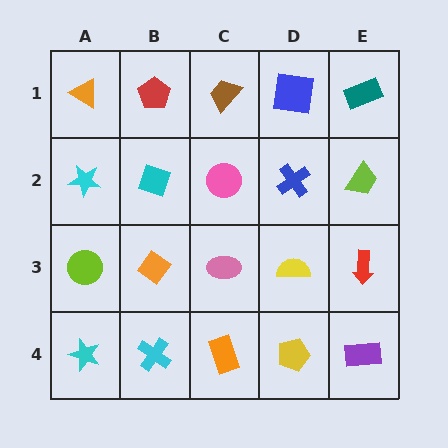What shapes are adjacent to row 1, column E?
A lime trapezoid (row 2, column E), a blue square (row 1, column D).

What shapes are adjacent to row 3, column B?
A cyan diamond (row 2, column B), a cyan cross (row 4, column B), a lime circle (row 3, column A), a pink ellipse (row 3, column C).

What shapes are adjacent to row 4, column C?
A pink ellipse (row 3, column C), a cyan cross (row 4, column B), a yellow pentagon (row 4, column D).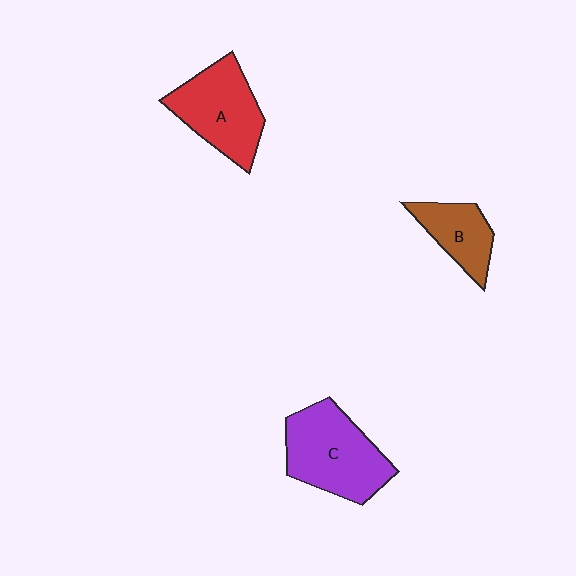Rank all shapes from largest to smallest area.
From largest to smallest: C (purple), A (red), B (brown).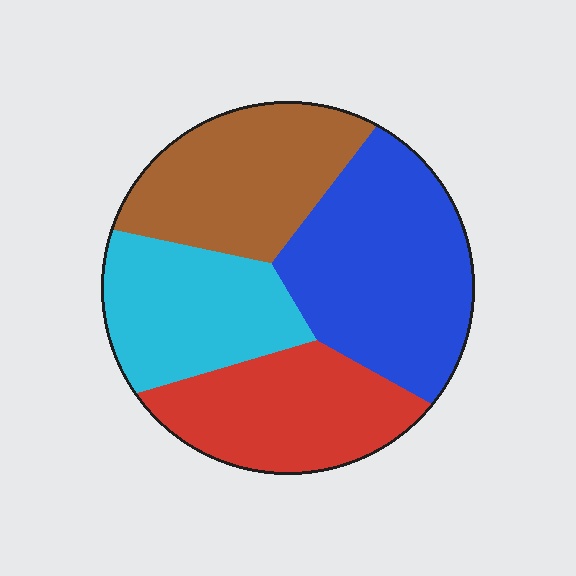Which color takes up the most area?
Blue, at roughly 30%.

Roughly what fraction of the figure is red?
Red takes up about one quarter (1/4) of the figure.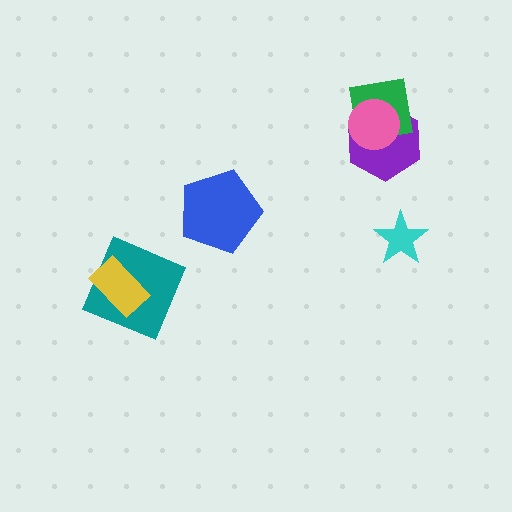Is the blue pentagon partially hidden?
No, no other shape covers it.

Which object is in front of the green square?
The pink circle is in front of the green square.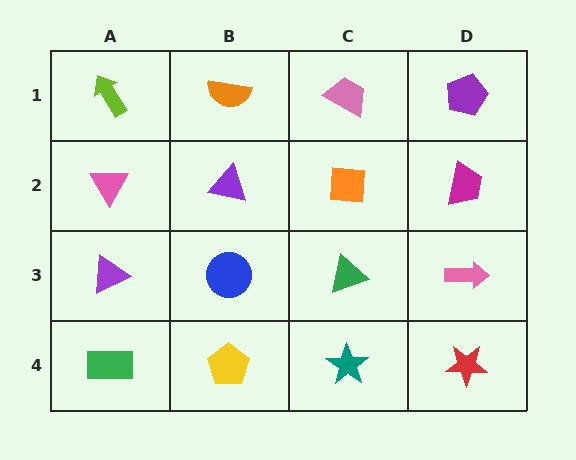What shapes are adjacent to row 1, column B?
A purple triangle (row 2, column B), a lime arrow (row 1, column A), a pink trapezoid (row 1, column C).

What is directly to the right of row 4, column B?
A teal star.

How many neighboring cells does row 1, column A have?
2.